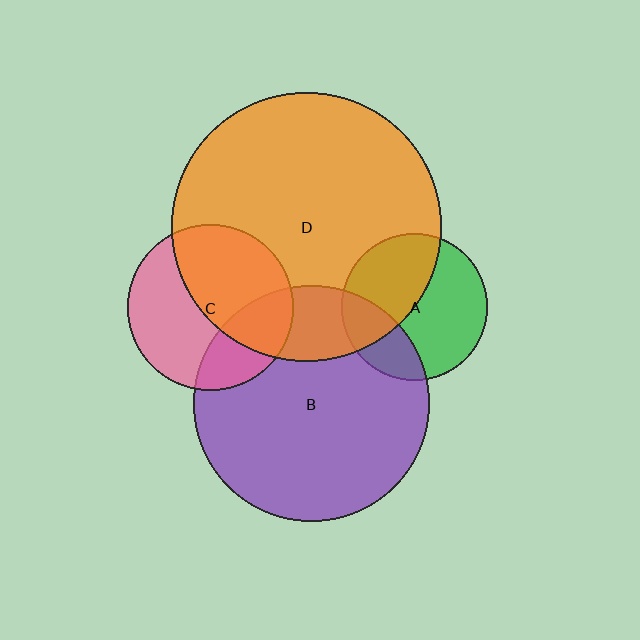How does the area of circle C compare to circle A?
Approximately 1.3 times.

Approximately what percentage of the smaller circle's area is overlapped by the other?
Approximately 45%.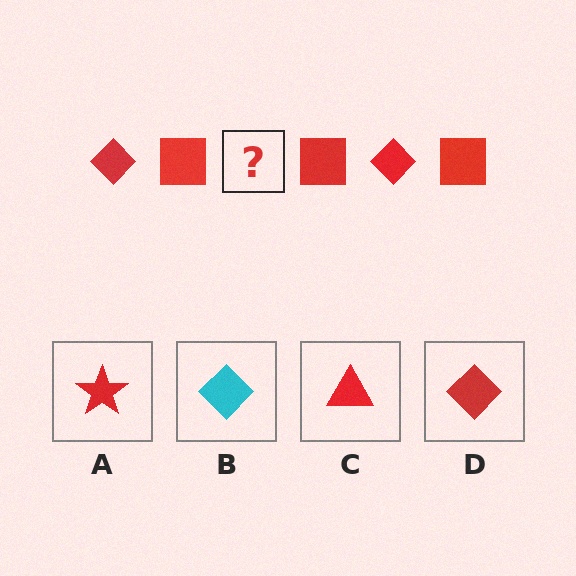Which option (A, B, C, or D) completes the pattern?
D.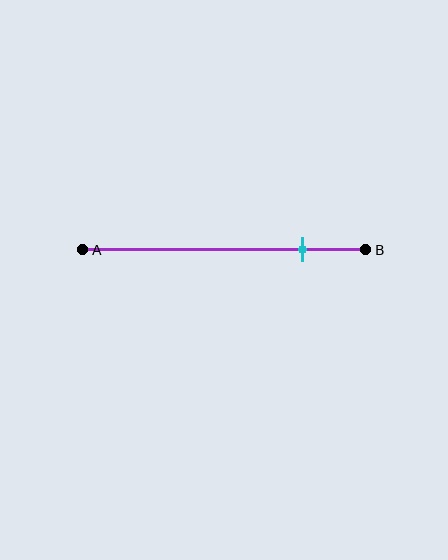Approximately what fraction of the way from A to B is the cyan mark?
The cyan mark is approximately 80% of the way from A to B.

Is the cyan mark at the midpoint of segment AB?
No, the mark is at about 80% from A, not at the 50% midpoint.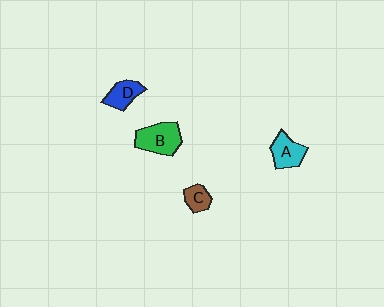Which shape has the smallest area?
Shape C (brown).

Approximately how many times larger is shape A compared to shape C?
Approximately 1.6 times.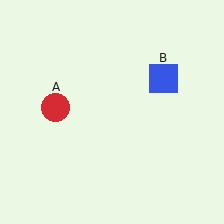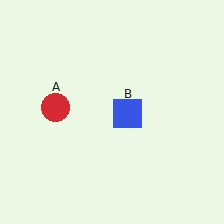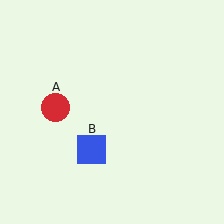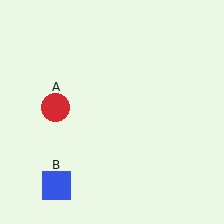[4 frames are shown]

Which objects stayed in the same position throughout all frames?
Red circle (object A) remained stationary.